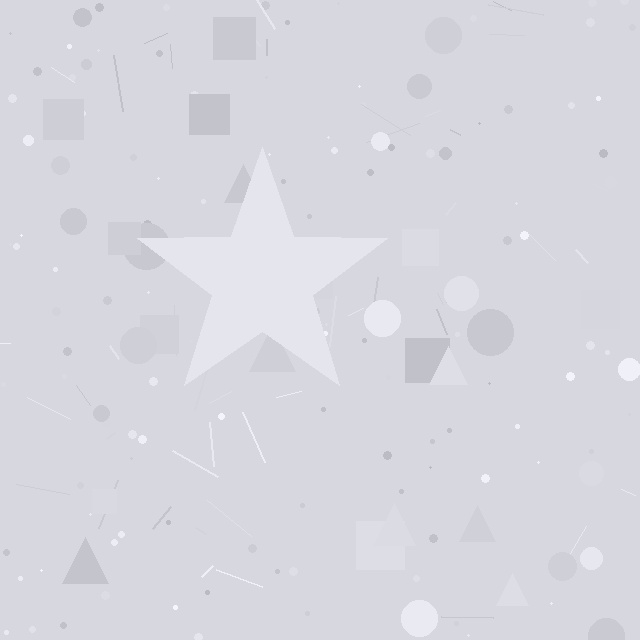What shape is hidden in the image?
A star is hidden in the image.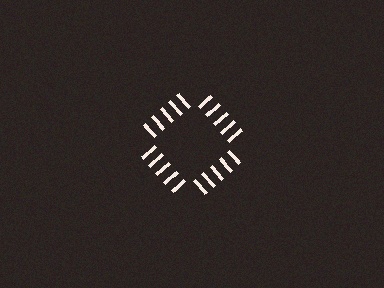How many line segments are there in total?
20 — 5 along each of the 4 edges.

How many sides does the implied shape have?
4 sides — the line-ends trace a square.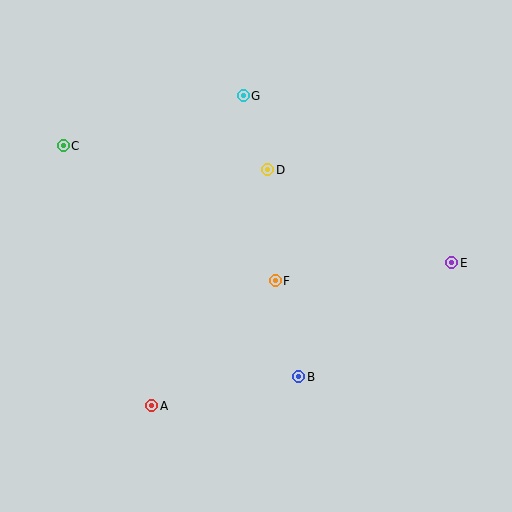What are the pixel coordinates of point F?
Point F is at (275, 281).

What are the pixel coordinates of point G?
Point G is at (243, 96).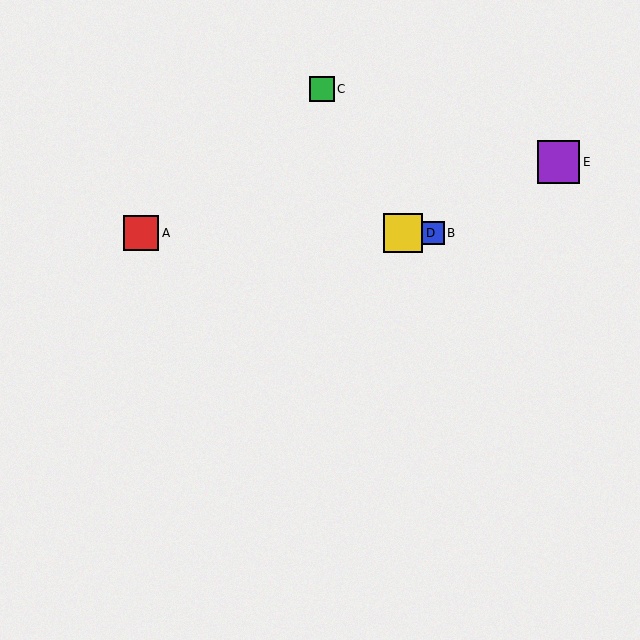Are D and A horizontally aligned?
Yes, both are at y≈233.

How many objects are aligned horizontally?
3 objects (A, B, D) are aligned horizontally.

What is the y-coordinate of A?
Object A is at y≈233.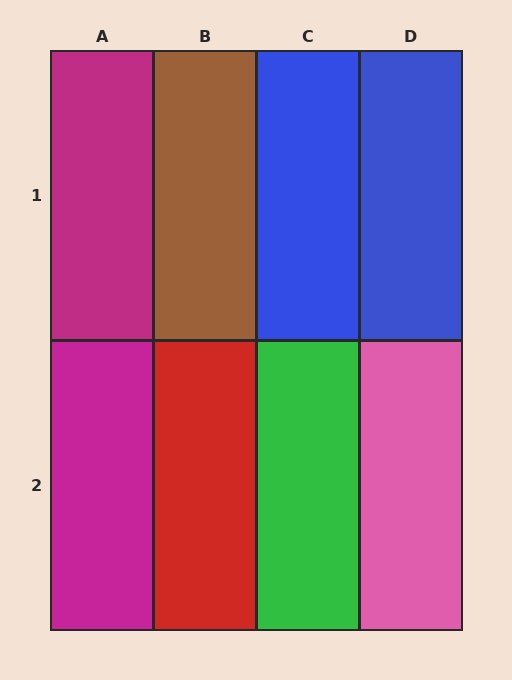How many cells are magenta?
2 cells are magenta.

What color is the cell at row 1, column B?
Brown.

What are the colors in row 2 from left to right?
Magenta, red, green, pink.